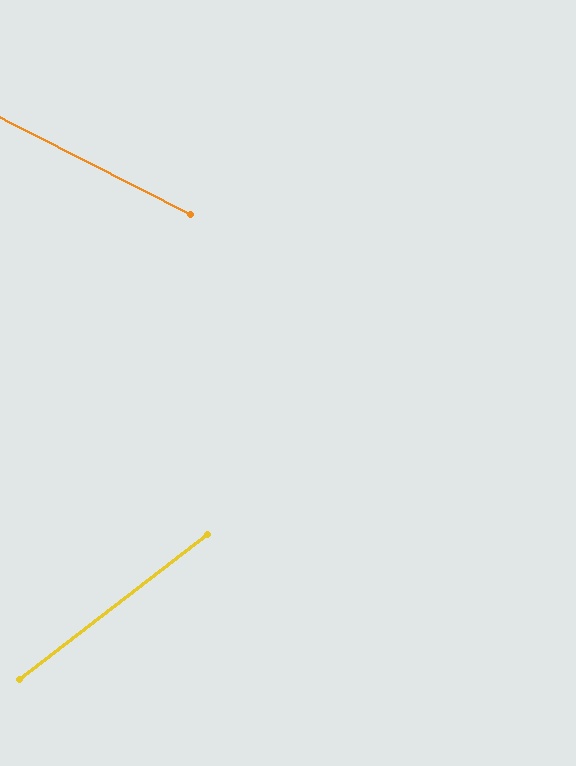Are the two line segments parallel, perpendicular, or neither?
Neither parallel nor perpendicular — they differ by about 65°.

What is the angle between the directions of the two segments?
Approximately 65 degrees.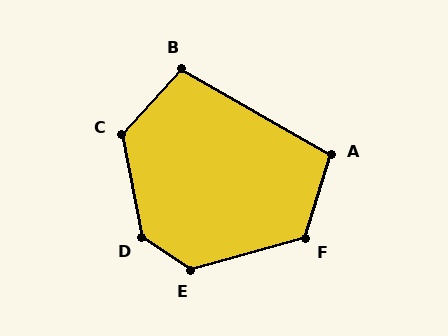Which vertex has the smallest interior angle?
B, at approximately 103 degrees.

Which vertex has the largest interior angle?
D, at approximately 135 degrees.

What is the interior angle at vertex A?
Approximately 103 degrees (obtuse).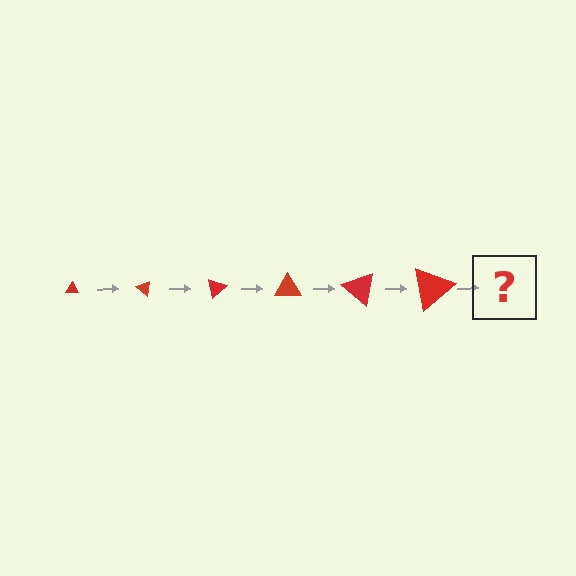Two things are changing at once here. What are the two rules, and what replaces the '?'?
The two rules are that the triangle grows larger each step and it rotates 40 degrees each step. The '?' should be a triangle, larger than the previous one and rotated 240 degrees from the start.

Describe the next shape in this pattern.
It should be a triangle, larger than the previous one and rotated 240 degrees from the start.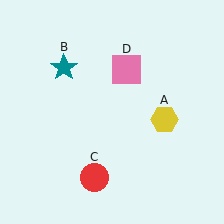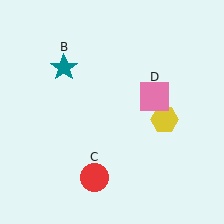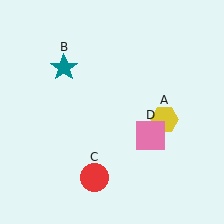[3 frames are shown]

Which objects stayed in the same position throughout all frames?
Yellow hexagon (object A) and teal star (object B) and red circle (object C) remained stationary.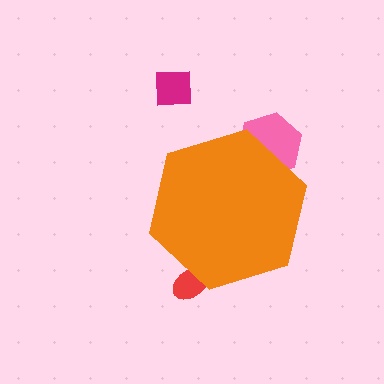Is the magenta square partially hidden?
No, the magenta square is fully visible.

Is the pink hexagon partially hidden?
Yes, the pink hexagon is partially hidden behind the orange hexagon.